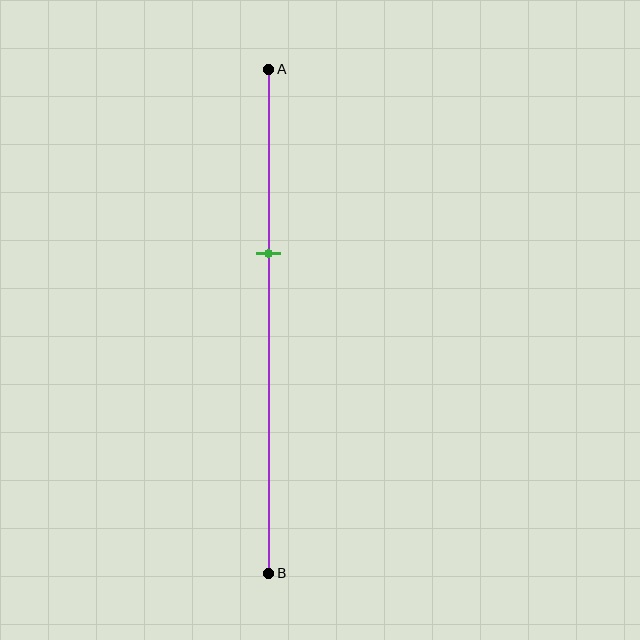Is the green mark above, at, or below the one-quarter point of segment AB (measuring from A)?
The green mark is below the one-quarter point of segment AB.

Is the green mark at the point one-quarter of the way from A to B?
No, the mark is at about 35% from A, not at the 25% one-quarter point.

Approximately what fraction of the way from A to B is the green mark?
The green mark is approximately 35% of the way from A to B.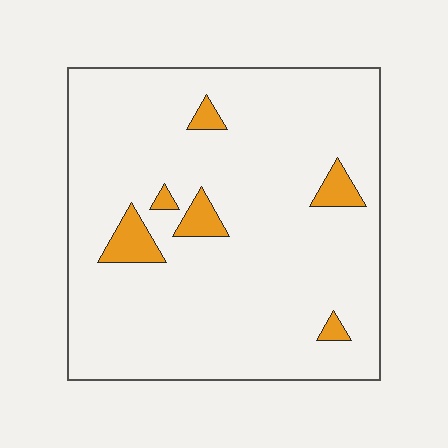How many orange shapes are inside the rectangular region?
6.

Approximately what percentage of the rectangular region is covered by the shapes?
Approximately 5%.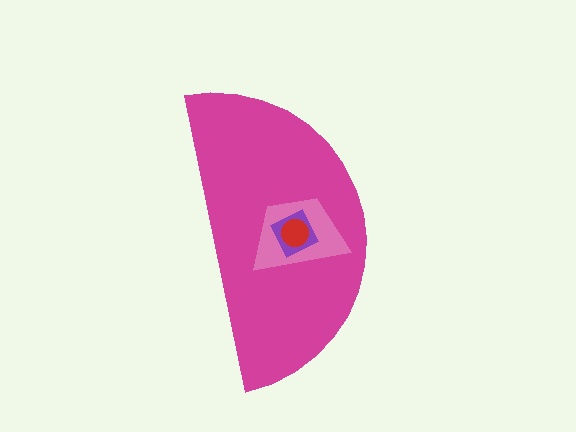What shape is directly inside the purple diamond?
The red circle.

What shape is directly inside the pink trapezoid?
The purple diamond.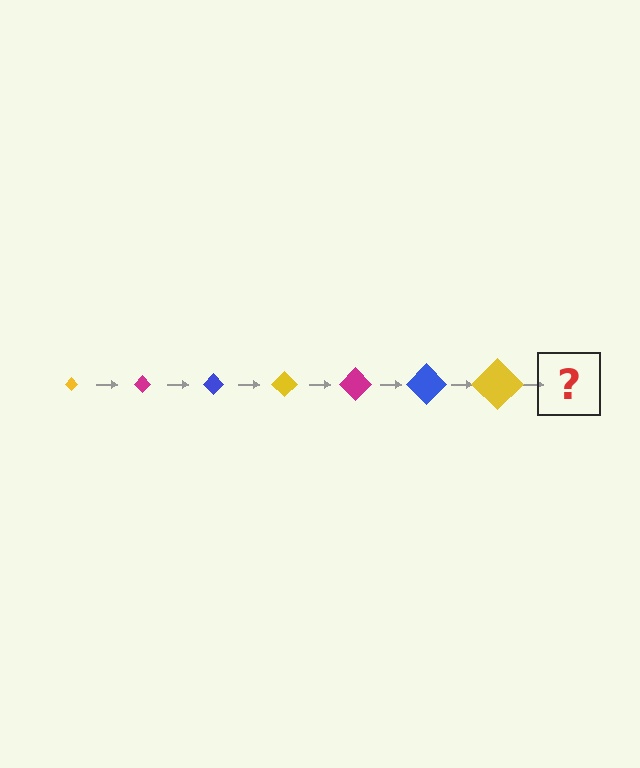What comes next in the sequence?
The next element should be a magenta diamond, larger than the previous one.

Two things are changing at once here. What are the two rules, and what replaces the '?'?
The two rules are that the diamond grows larger each step and the color cycles through yellow, magenta, and blue. The '?' should be a magenta diamond, larger than the previous one.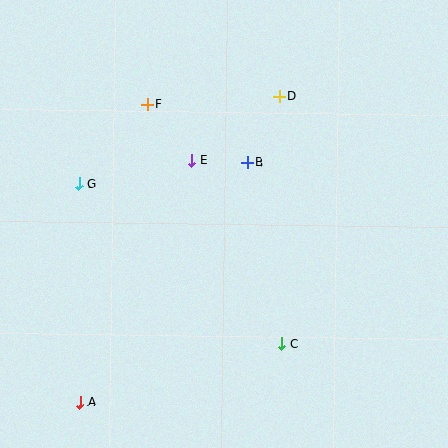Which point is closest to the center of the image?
Point B at (247, 163) is closest to the center.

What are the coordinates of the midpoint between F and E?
The midpoint between F and E is at (169, 132).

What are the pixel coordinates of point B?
Point B is at (247, 163).